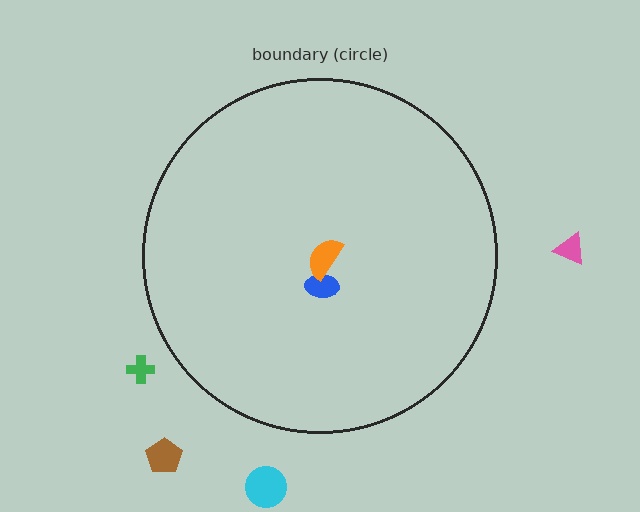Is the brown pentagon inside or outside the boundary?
Outside.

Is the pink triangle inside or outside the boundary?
Outside.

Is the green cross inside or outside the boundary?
Outside.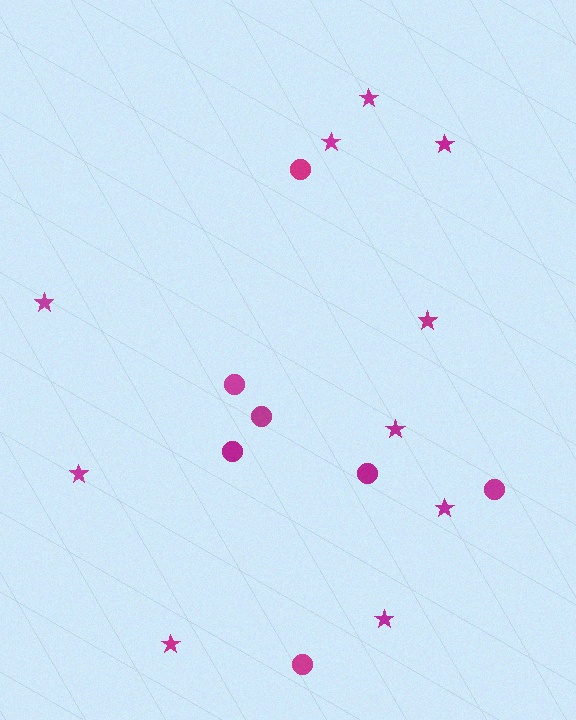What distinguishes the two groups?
There are 2 groups: one group of stars (10) and one group of circles (7).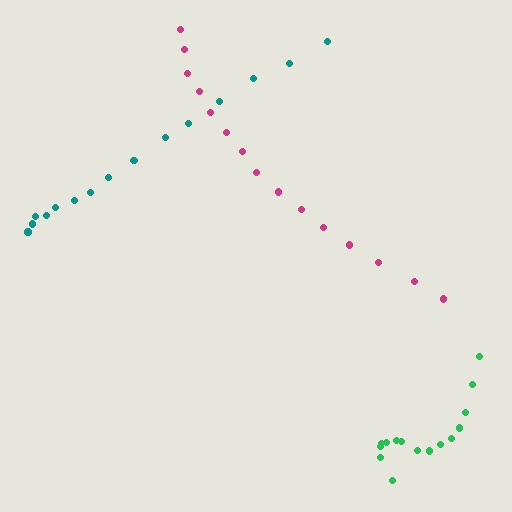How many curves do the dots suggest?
There are 3 distinct paths.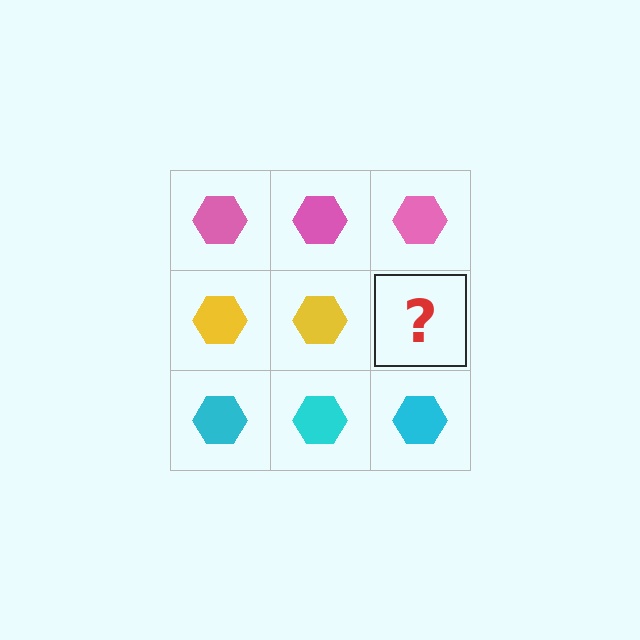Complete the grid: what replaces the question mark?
The question mark should be replaced with a yellow hexagon.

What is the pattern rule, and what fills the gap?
The rule is that each row has a consistent color. The gap should be filled with a yellow hexagon.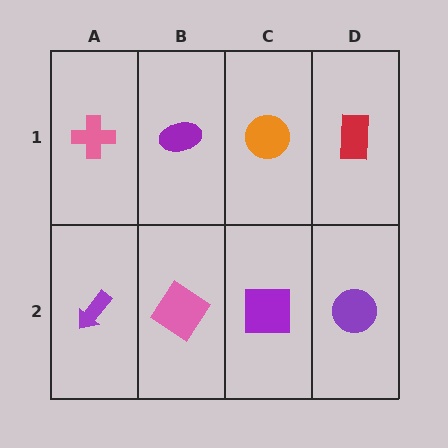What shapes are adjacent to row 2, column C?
An orange circle (row 1, column C), a pink diamond (row 2, column B), a purple circle (row 2, column D).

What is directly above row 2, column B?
A purple ellipse.